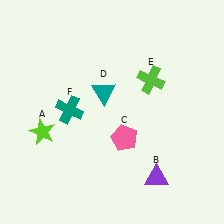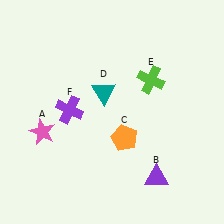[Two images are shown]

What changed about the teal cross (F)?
In Image 1, F is teal. In Image 2, it changed to purple.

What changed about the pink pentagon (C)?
In Image 1, C is pink. In Image 2, it changed to orange.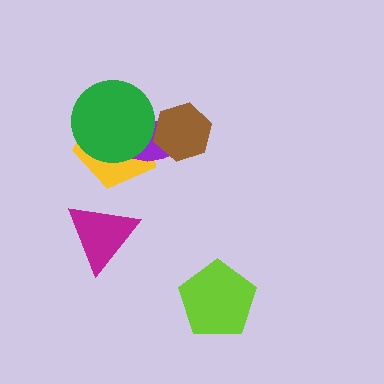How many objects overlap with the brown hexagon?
2 objects overlap with the brown hexagon.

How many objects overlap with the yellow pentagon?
3 objects overlap with the yellow pentagon.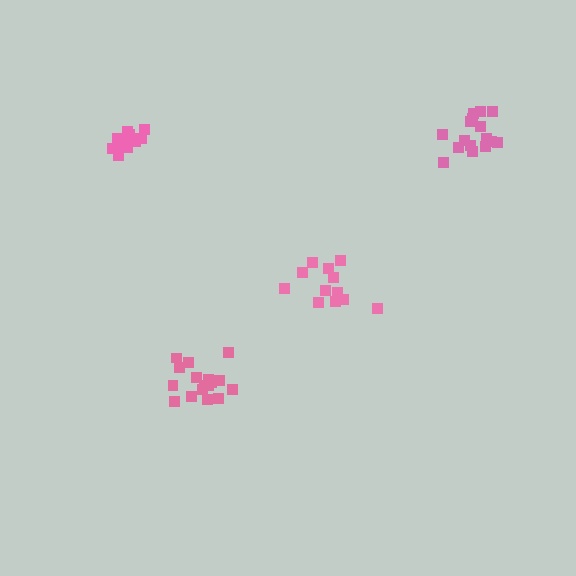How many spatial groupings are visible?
There are 4 spatial groupings.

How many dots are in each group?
Group 1: 13 dots, Group 2: 17 dots, Group 3: 12 dots, Group 4: 16 dots (58 total).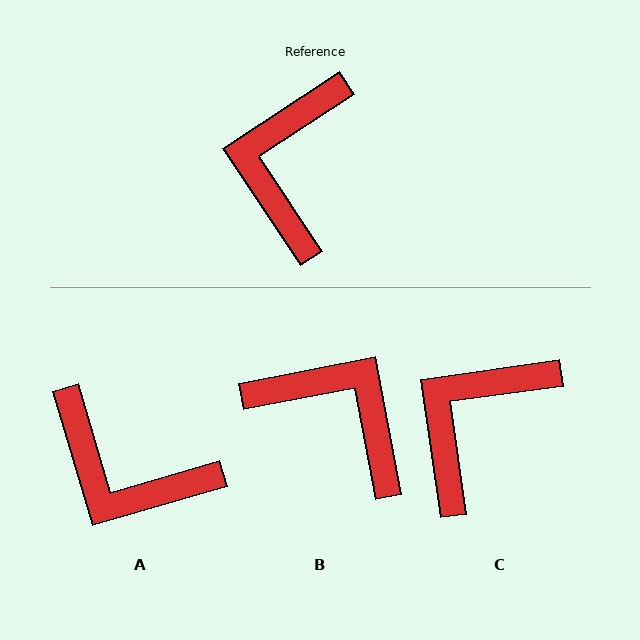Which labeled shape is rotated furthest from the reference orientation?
B, about 113 degrees away.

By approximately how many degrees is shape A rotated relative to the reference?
Approximately 73 degrees counter-clockwise.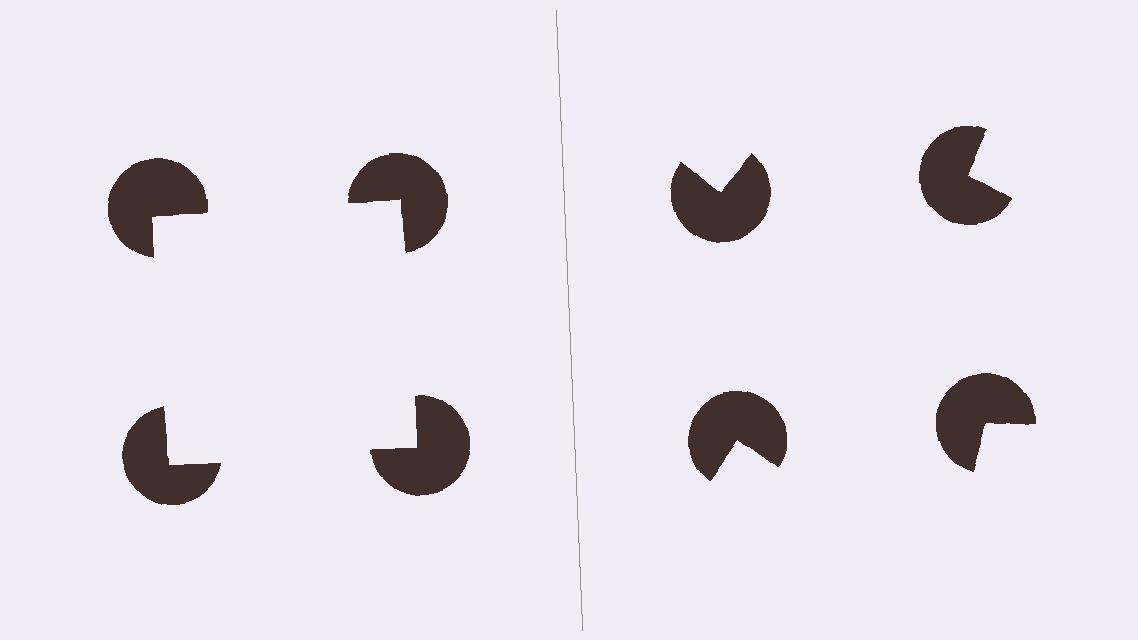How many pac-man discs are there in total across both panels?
8 — 4 on each side.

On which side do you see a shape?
An illusory square appears on the left side. On the right side the wedge cuts are rotated, so no coherent shape forms.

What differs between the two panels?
The pac-man discs are positioned identically on both sides; only the wedge orientations differ. On the left they align to a square; on the right they are misaligned.